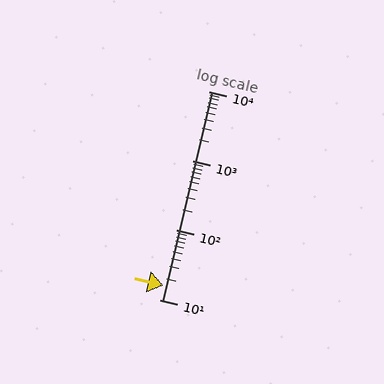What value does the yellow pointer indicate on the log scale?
The pointer indicates approximately 16.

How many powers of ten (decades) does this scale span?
The scale spans 3 decades, from 10 to 10000.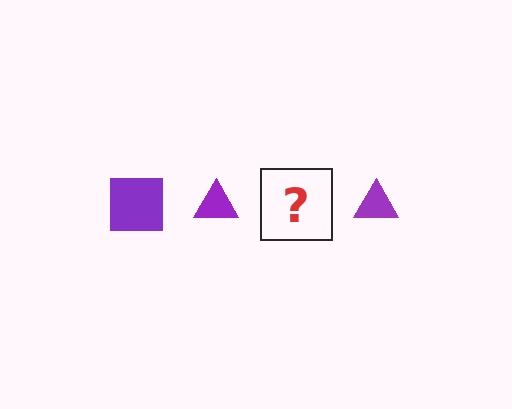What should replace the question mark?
The question mark should be replaced with a purple square.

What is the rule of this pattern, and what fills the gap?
The rule is that the pattern cycles through square, triangle shapes in purple. The gap should be filled with a purple square.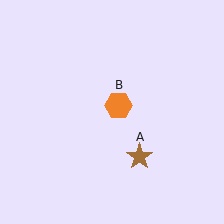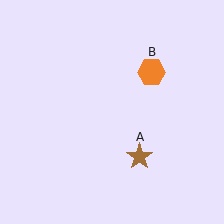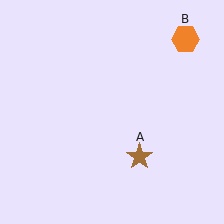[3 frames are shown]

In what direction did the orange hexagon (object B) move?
The orange hexagon (object B) moved up and to the right.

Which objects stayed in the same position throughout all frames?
Brown star (object A) remained stationary.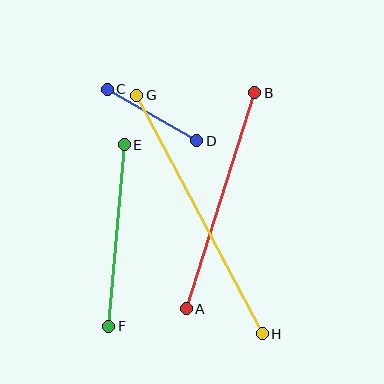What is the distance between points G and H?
The distance is approximately 269 pixels.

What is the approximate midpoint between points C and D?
The midpoint is at approximately (152, 115) pixels.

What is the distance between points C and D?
The distance is approximately 103 pixels.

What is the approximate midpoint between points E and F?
The midpoint is at approximately (116, 236) pixels.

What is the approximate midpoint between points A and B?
The midpoint is at approximately (220, 201) pixels.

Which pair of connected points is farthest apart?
Points G and H are farthest apart.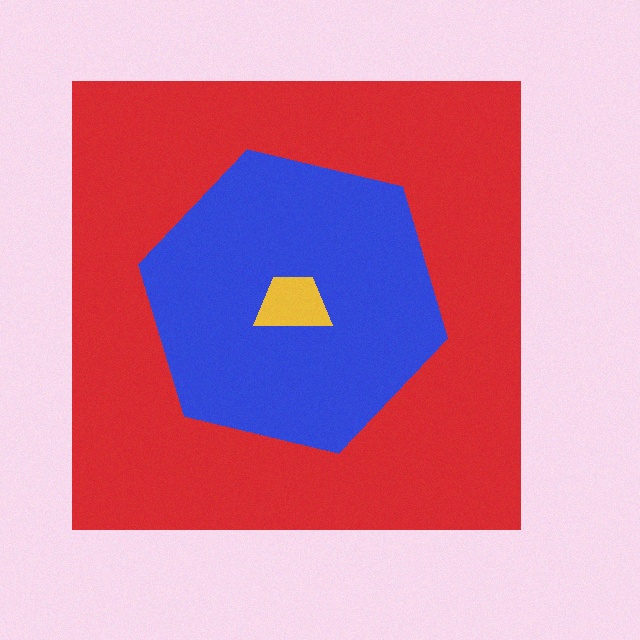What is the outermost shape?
The red square.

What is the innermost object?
The yellow trapezoid.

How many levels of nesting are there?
3.